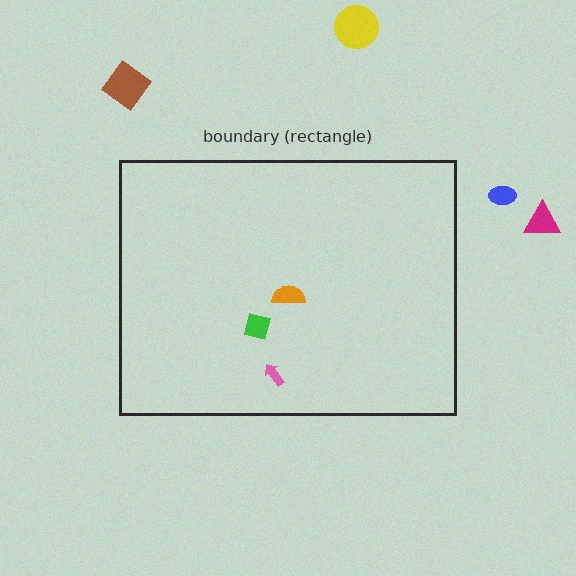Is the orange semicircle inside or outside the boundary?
Inside.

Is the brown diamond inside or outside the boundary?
Outside.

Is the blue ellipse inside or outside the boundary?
Outside.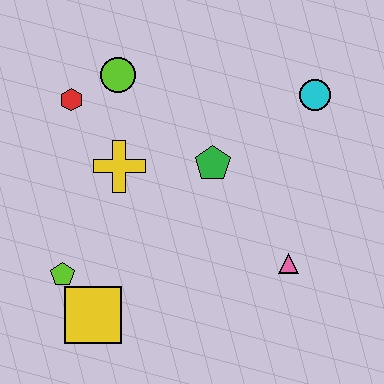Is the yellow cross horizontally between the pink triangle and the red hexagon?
Yes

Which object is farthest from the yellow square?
The cyan circle is farthest from the yellow square.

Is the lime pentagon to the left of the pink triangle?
Yes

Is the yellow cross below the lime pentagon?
No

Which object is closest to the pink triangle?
The green pentagon is closest to the pink triangle.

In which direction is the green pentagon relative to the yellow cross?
The green pentagon is to the right of the yellow cross.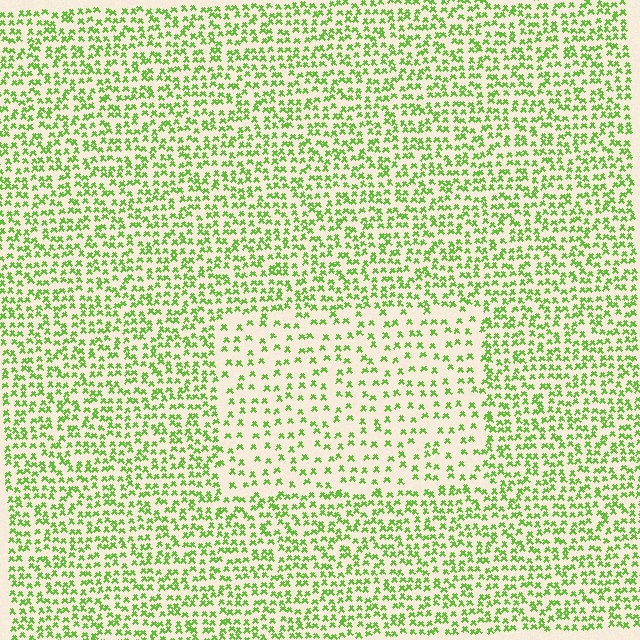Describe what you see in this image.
The image contains small lime elements arranged at two different densities. A rectangle-shaped region is visible where the elements are less densely packed than the surrounding area.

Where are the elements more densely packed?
The elements are more densely packed outside the rectangle boundary.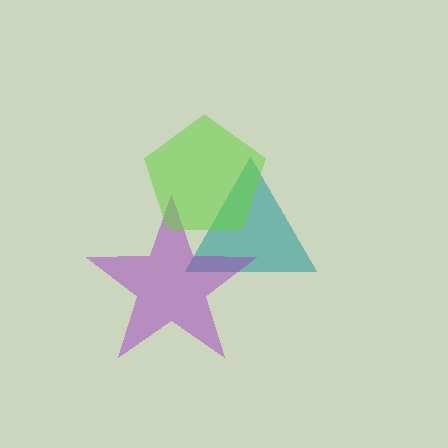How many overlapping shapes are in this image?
There are 3 overlapping shapes in the image.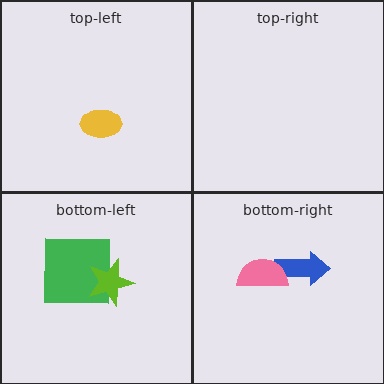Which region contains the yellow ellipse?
The top-left region.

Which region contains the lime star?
The bottom-left region.